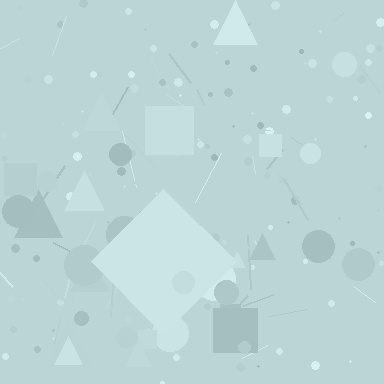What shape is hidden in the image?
A diamond is hidden in the image.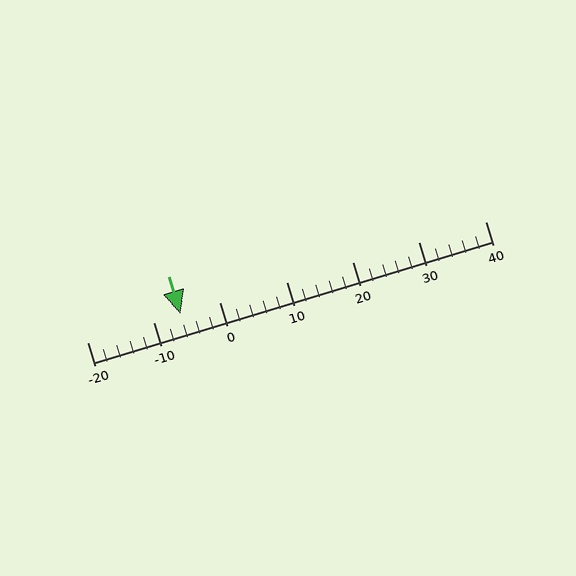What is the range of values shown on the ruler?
The ruler shows values from -20 to 40.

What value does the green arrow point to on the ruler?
The green arrow points to approximately -6.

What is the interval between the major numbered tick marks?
The major tick marks are spaced 10 units apart.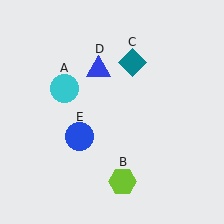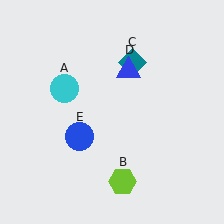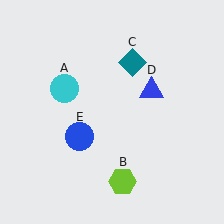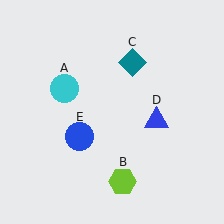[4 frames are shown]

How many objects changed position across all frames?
1 object changed position: blue triangle (object D).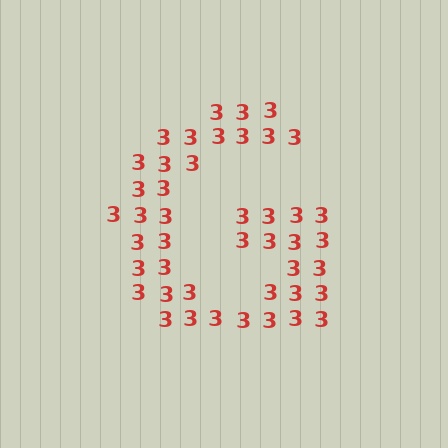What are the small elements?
The small elements are digit 3's.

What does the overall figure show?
The overall figure shows the letter G.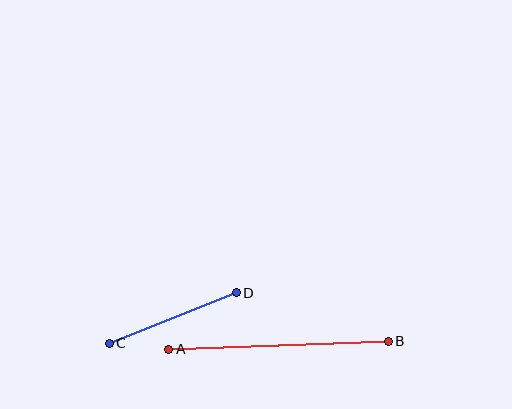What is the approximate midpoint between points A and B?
The midpoint is at approximately (278, 345) pixels.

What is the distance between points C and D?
The distance is approximately 137 pixels.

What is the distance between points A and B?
The distance is approximately 220 pixels.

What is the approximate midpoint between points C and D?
The midpoint is at approximately (173, 318) pixels.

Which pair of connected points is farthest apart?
Points A and B are farthest apart.